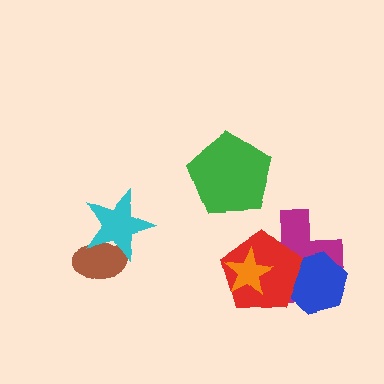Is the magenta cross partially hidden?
Yes, it is partially covered by another shape.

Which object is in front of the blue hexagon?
The red pentagon is in front of the blue hexagon.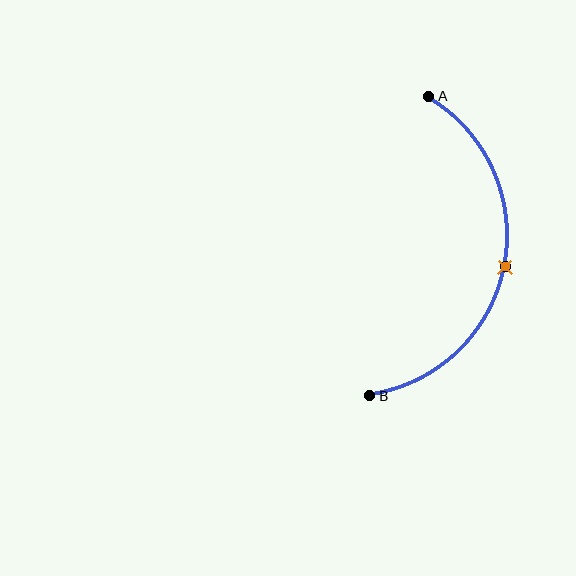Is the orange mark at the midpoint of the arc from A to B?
Yes. The orange mark lies on the arc at equal arc-length from both A and B — it is the arc midpoint.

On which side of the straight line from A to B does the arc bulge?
The arc bulges to the right of the straight line connecting A and B.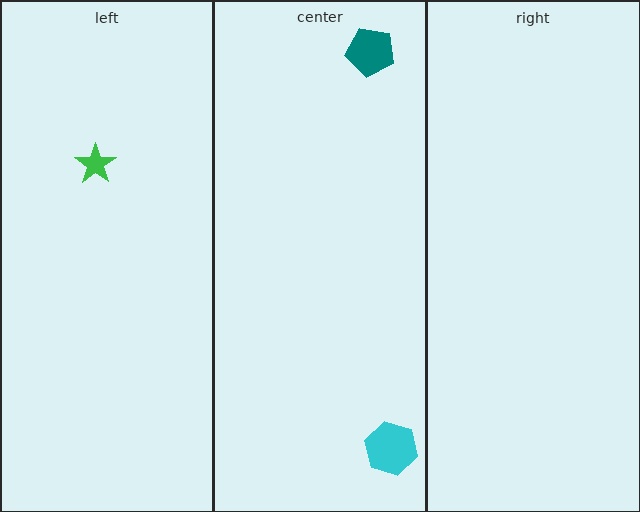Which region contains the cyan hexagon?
The center region.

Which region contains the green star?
The left region.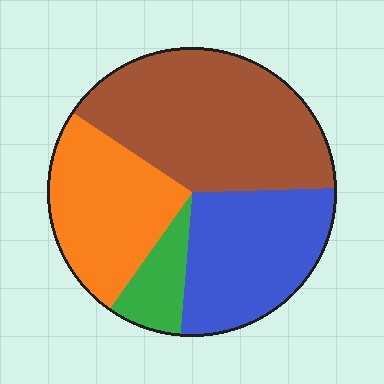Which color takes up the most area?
Brown, at roughly 40%.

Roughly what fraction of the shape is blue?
Blue covers 27% of the shape.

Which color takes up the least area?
Green, at roughly 10%.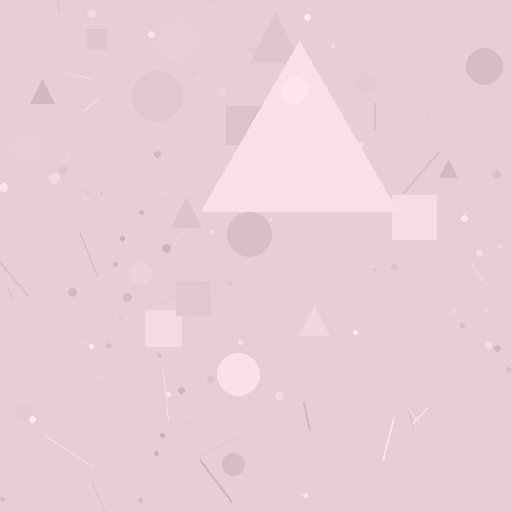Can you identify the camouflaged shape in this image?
The camouflaged shape is a triangle.